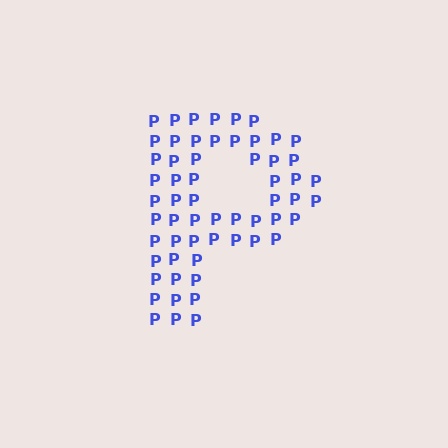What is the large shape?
The large shape is the letter P.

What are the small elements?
The small elements are letter P's.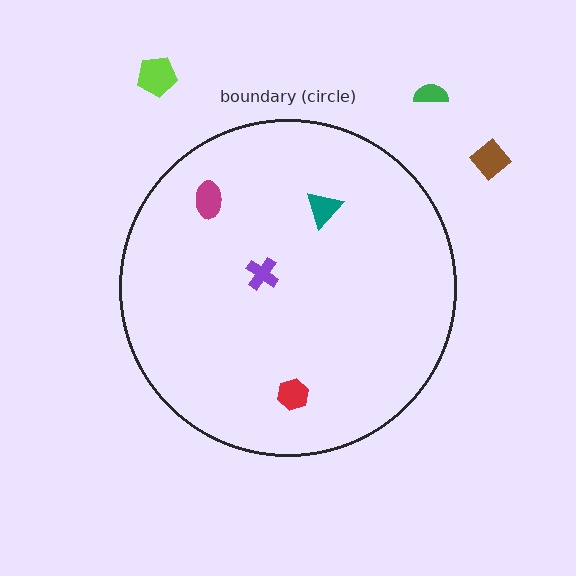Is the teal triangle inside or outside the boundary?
Inside.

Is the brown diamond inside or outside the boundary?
Outside.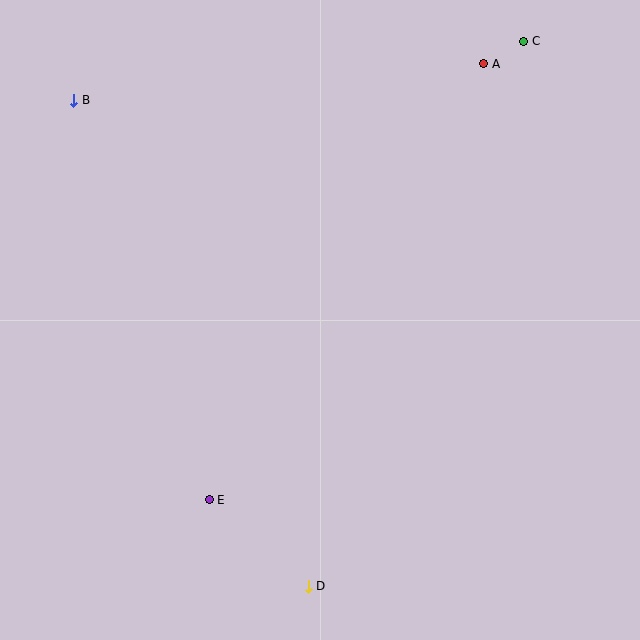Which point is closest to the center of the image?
Point E at (209, 500) is closest to the center.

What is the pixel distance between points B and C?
The distance between B and C is 454 pixels.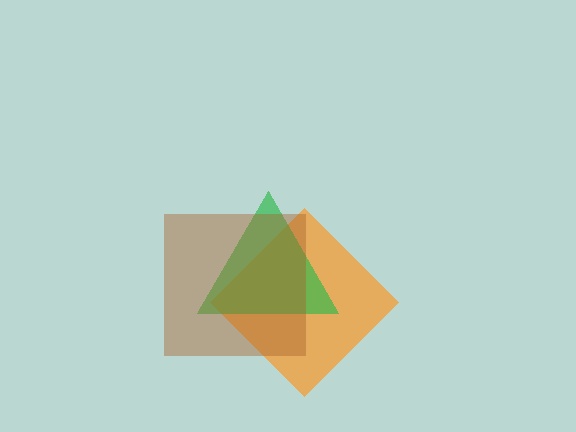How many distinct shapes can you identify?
There are 3 distinct shapes: an orange diamond, a green triangle, a brown square.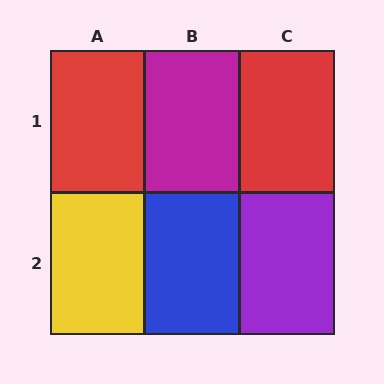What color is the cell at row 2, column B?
Blue.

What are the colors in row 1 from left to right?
Red, magenta, red.